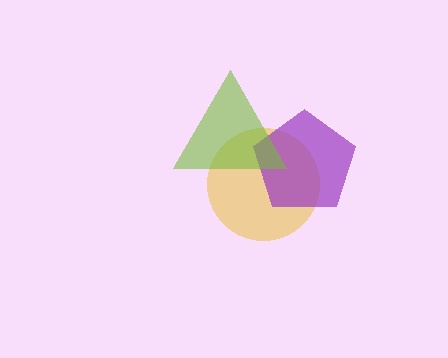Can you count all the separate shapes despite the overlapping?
Yes, there are 3 separate shapes.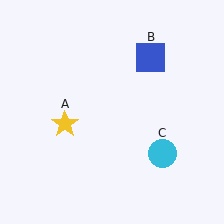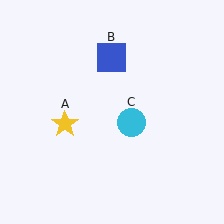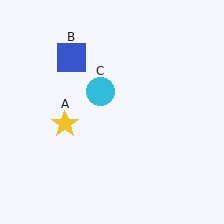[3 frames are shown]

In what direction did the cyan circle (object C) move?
The cyan circle (object C) moved up and to the left.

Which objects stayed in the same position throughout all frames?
Yellow star (object A) remained stationary.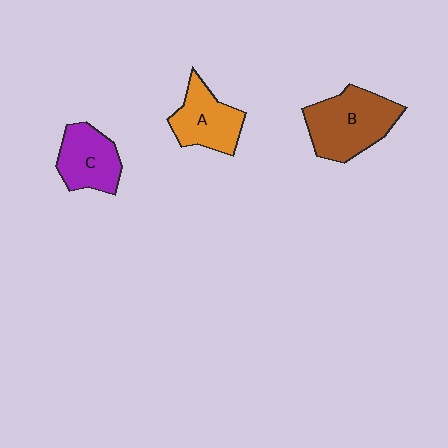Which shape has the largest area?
Shape B (brown).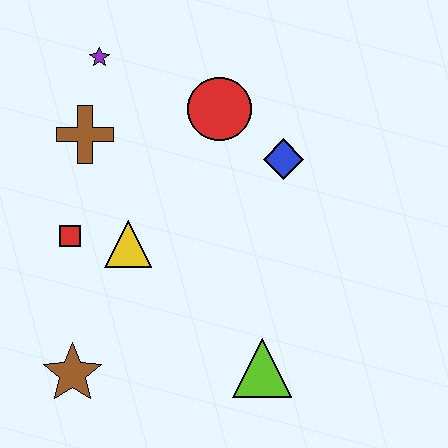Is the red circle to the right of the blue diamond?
No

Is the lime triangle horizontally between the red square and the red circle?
No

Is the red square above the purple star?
No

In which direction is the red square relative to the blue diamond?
The red square is to the left of the blue diamond.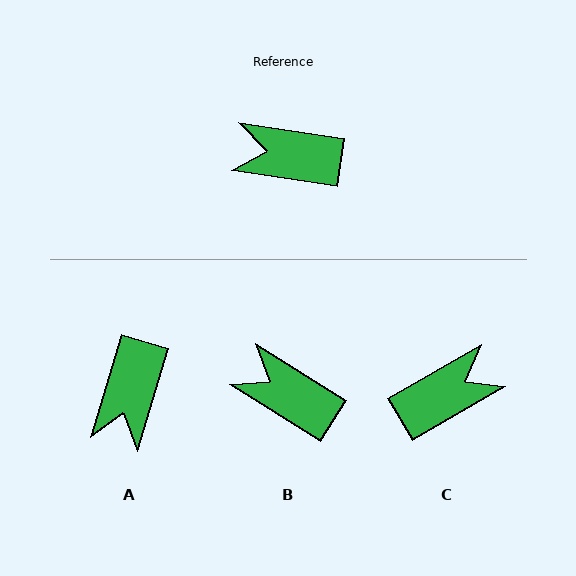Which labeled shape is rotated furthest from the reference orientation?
C, about 141 degrees away.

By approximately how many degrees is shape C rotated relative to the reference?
Approximately 141 degrees clockwise.